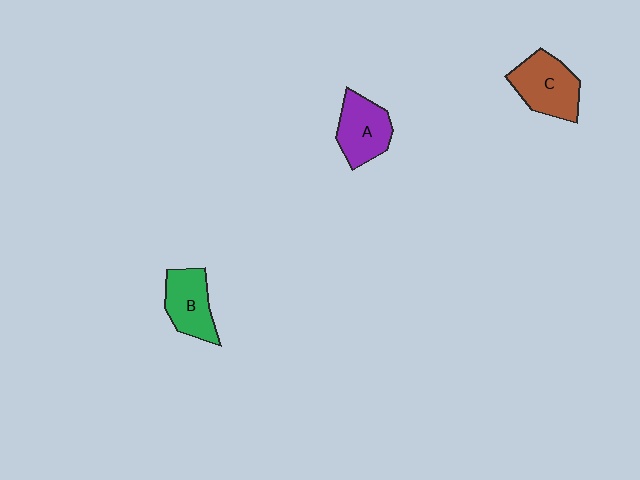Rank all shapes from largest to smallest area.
From largest to smallest: C (brown), A (purple), B (green).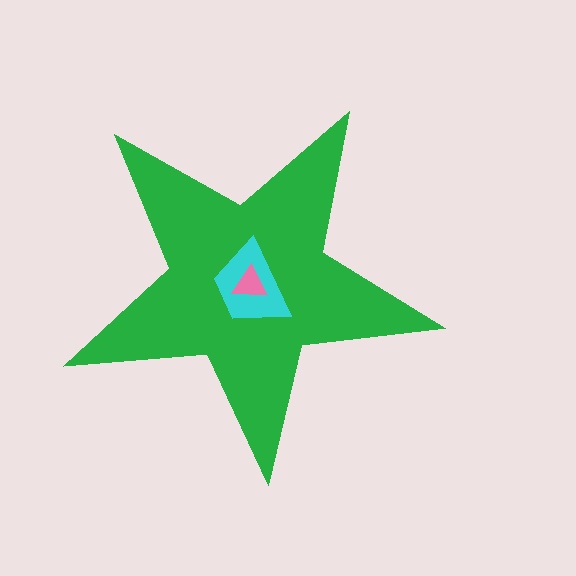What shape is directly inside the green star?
The cyan trapezoid.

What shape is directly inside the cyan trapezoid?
The pink triangle.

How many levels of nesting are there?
3.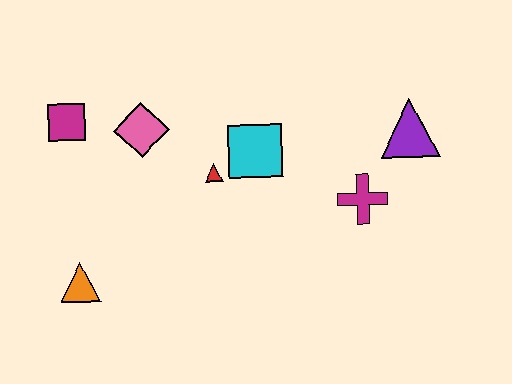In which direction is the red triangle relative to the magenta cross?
The red triangle is to the left of the magenta cross.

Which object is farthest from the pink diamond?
The purple triangle is farthest from the pink diamond.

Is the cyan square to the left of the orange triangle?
No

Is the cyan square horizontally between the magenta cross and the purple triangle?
No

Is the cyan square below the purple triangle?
Yes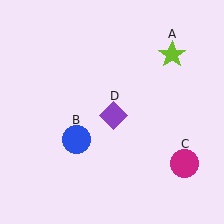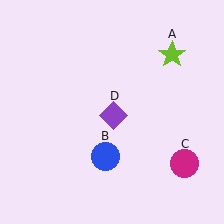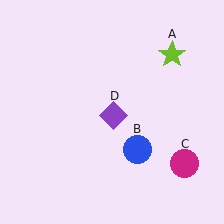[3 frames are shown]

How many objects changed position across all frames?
1 object changed position: blue circle (object B).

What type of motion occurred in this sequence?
The blue circle (object B) rotated counterclockwise around the center of the scene.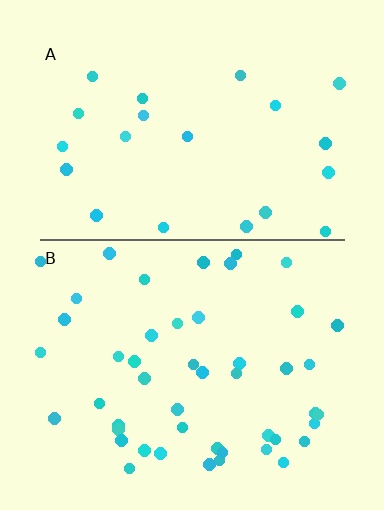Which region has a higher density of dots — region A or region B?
B (the bottom).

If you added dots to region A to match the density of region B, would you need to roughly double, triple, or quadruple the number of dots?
Approximately double.